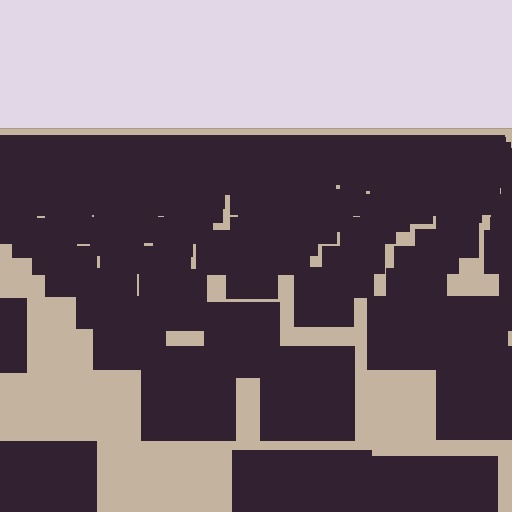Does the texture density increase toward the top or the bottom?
Density increases toward the top.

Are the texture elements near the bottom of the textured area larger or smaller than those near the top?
Larger. Near the bottom, elements are closer to the viewer and appear at a bigger on-screen size.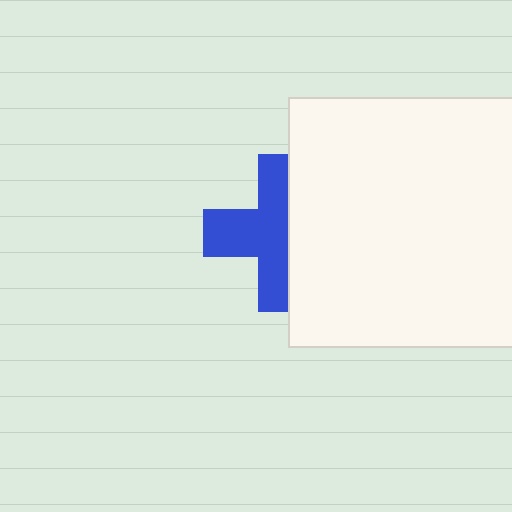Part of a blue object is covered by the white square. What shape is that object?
It is a cross.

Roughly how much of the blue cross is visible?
About half of it is visible (roughly 57%).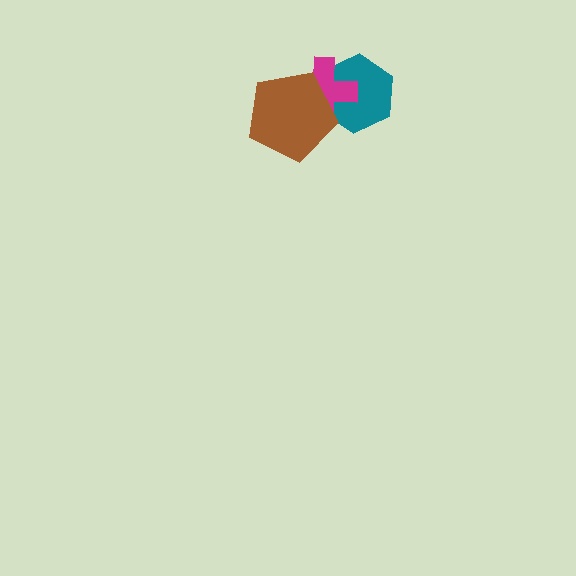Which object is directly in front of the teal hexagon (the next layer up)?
The magenta cross is directly in front of the teal hexagon.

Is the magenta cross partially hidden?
Yes, it is partially covered by another shape.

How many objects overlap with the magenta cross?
2 objects overlap with the magenta cross.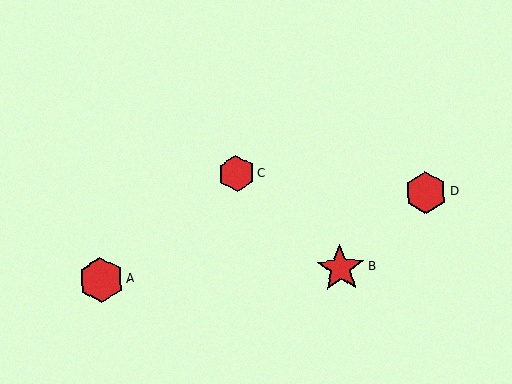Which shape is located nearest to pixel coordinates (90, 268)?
The red hexagon (labeled A) at (101, 280) is nearest to that location.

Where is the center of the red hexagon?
The center of the red hexagon is at (426, 193).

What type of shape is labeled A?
Shape A is a red hexagon.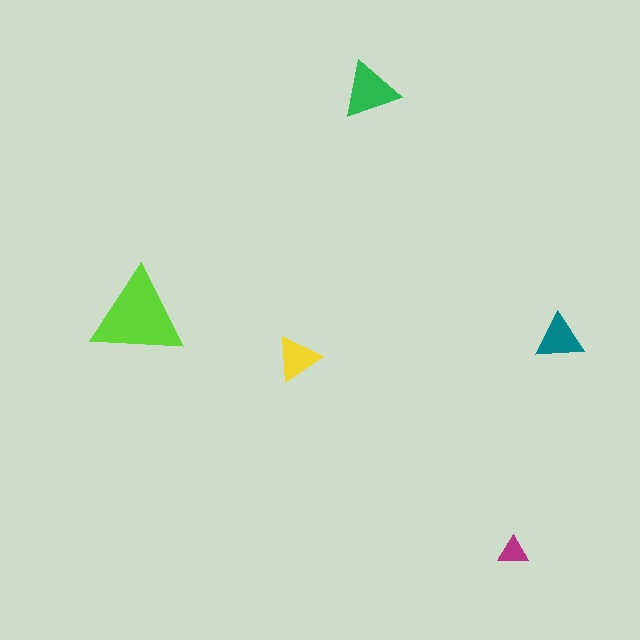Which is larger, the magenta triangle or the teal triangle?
The teal one.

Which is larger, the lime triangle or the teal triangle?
The lime one.